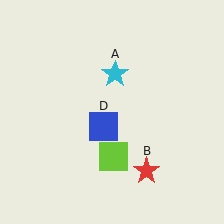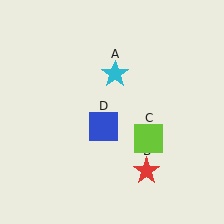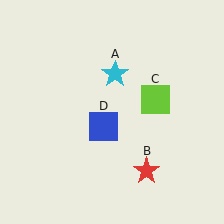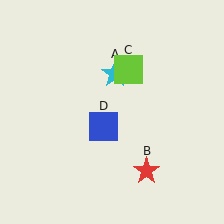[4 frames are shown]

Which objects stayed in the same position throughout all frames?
Cyan star (object A) and red star (object B) and blue square (object D) remained stationary.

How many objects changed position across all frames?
1 object changed position: lime square (object C).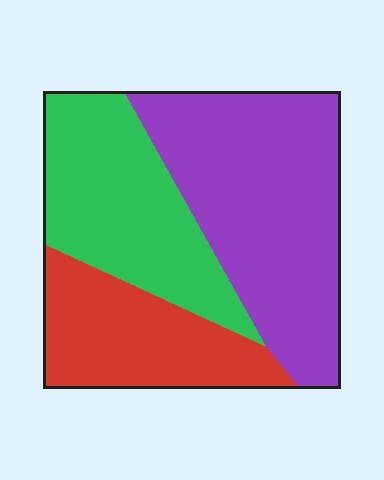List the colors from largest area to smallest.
From largest to smallest: purple, green, red.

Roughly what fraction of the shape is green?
Green takes up about one third (1/3) of the shape.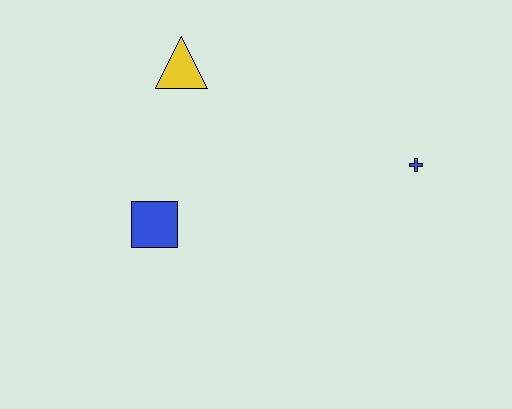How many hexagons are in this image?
There are no hexagons.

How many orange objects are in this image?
There are no orange objects.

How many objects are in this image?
There are 3 objects.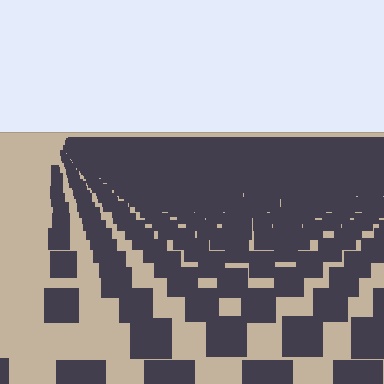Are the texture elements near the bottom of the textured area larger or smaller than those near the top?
Larger. Near the bottom, elements are closer to the viewer and appear at a bigger on-screen size.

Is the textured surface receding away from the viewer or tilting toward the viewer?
The surface is receding away from the viewer. Texture elements get smaller and denser toward the top.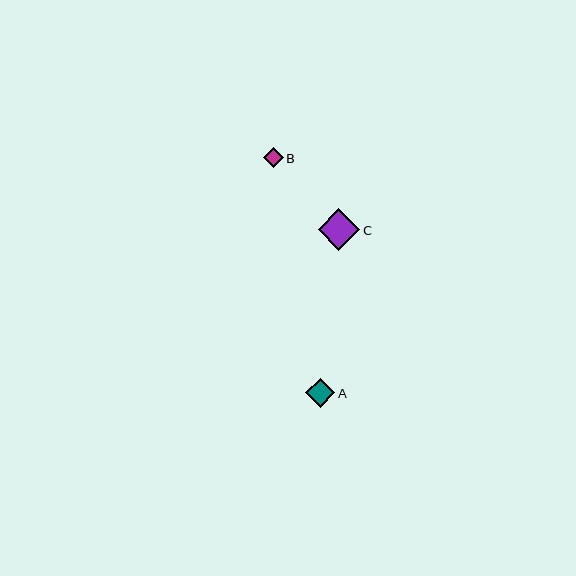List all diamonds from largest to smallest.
From largest to smallest: C, A, B.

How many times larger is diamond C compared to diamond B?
Diamond C is approximately 2.1 times the size of diamond B.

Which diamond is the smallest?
Diamond B is the smallest with a size of approximately 20 pixels.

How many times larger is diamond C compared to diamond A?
Diamond C is approximately 1.4 times the size of diamond A.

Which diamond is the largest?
Diamond C is the largest with a size of approximately 42 pixels.